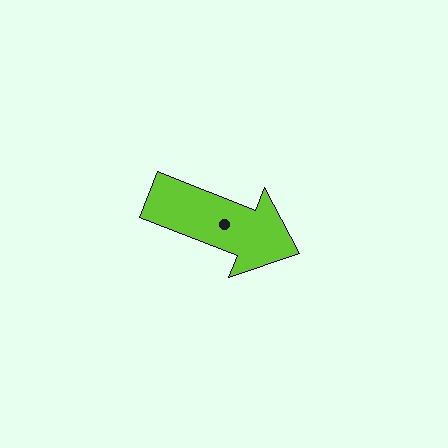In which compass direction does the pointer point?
East.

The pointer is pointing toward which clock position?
Roughly 4 o'clock.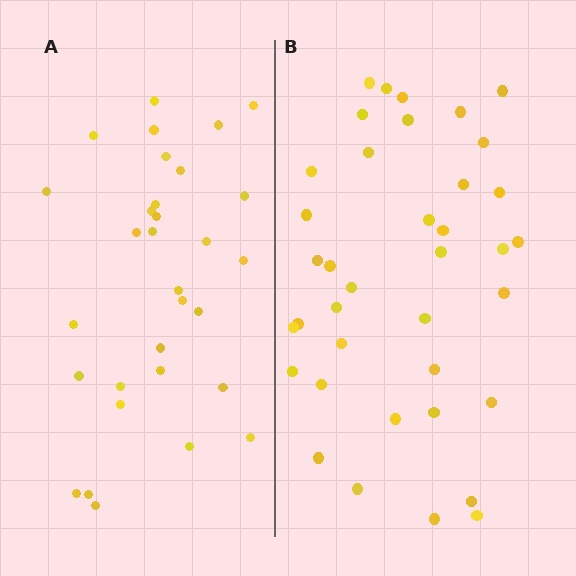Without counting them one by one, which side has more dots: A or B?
Region B (the right region) has more dots.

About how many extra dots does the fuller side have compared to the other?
Region B has roughly 8 or so more dots than region A.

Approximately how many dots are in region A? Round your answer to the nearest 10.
About 30 dots. (The exact count is 31, which rounds to 30.)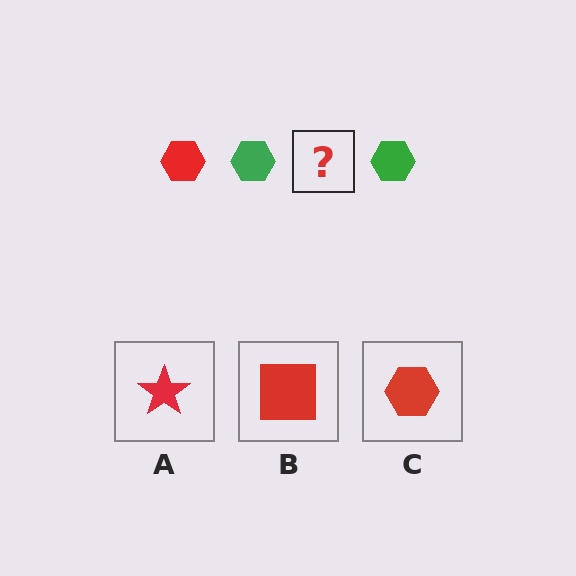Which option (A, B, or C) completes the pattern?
C.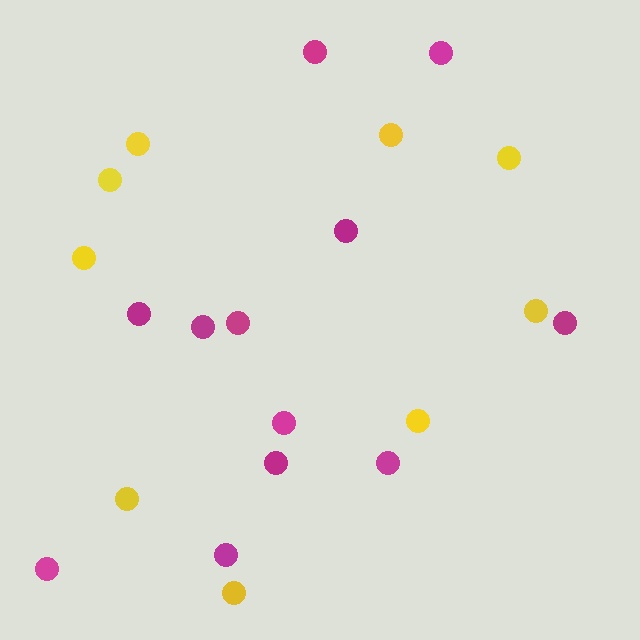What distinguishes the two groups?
There are 2 groups: one group of magenta circles (12) and one group of yellow circles (9).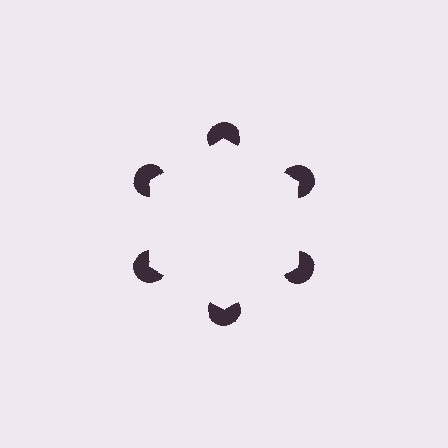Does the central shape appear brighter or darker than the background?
It typically appears slightly brighter than the background, even though no actual brightness change is drawn.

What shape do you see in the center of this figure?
An illusory hexagon — its edges are inferred from the aligned wedge cuts in the pac-man discs, not physically drawn.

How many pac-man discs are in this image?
There are 6 — one at each vertex of the illusory hexagon.